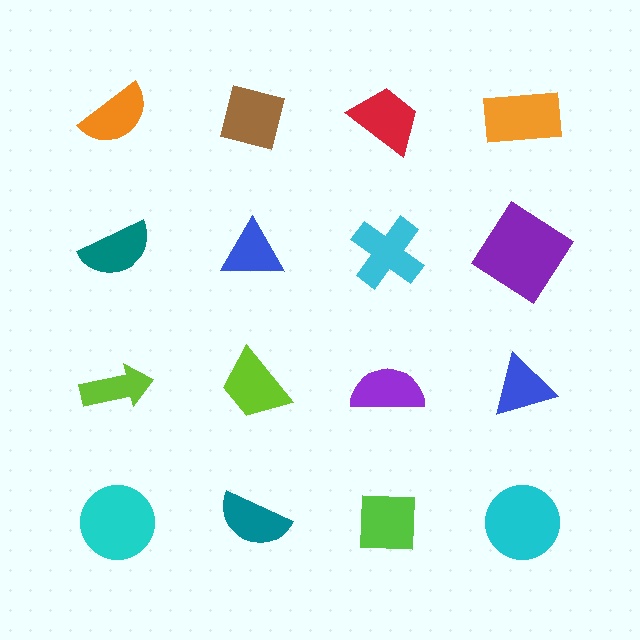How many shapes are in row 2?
4 shapes.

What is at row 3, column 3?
A purple semicircle.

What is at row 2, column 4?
A purple diamond.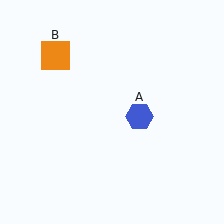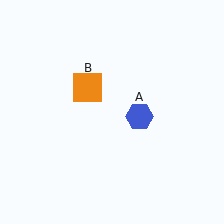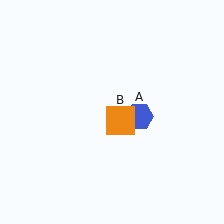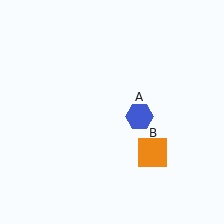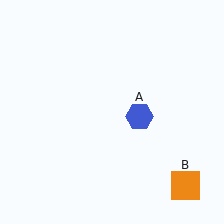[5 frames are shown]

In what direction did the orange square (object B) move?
The orange square (object B) moved down and to the right.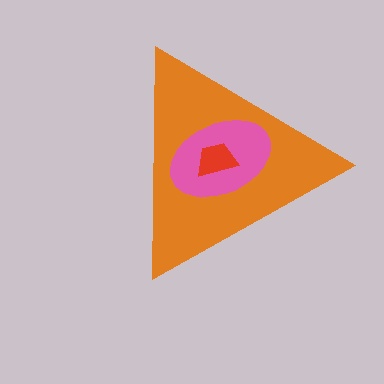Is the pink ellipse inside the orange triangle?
Yes.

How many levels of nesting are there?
3.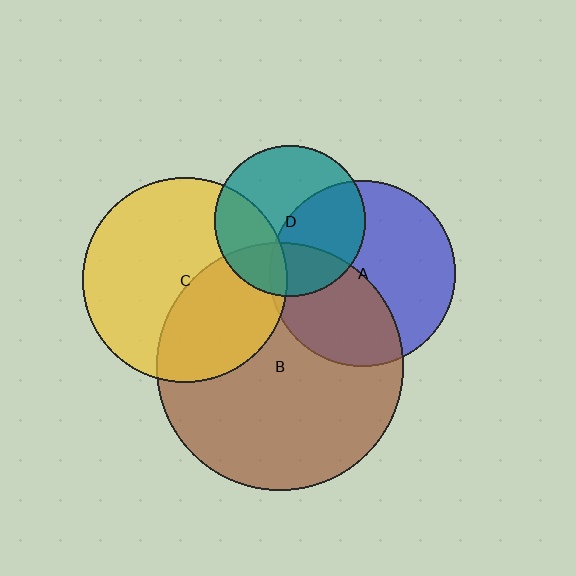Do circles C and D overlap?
Yes.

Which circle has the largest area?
Circle B (brown).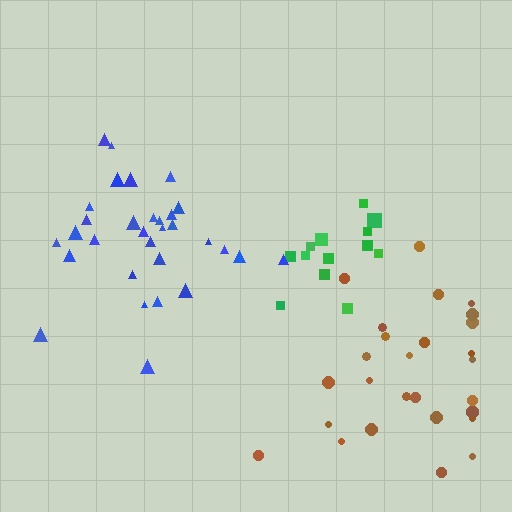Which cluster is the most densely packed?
Green.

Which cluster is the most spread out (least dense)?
Brown.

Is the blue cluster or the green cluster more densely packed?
Green.